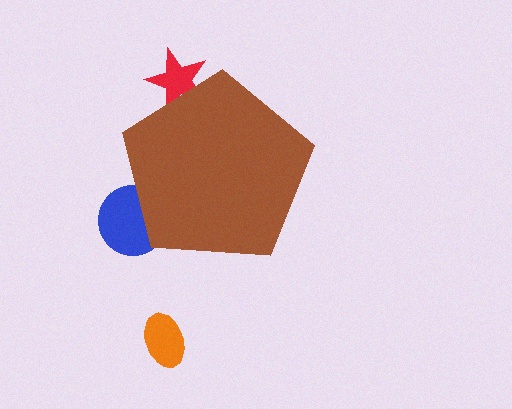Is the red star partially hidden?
Yes, the red star is partially hidden behind the brown pentagon.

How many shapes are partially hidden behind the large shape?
3 shapes are partially hidden.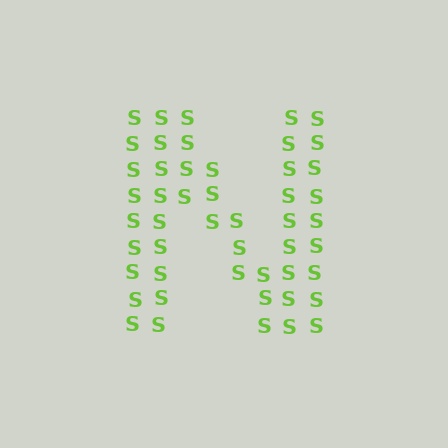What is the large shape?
The large shape is the letter N.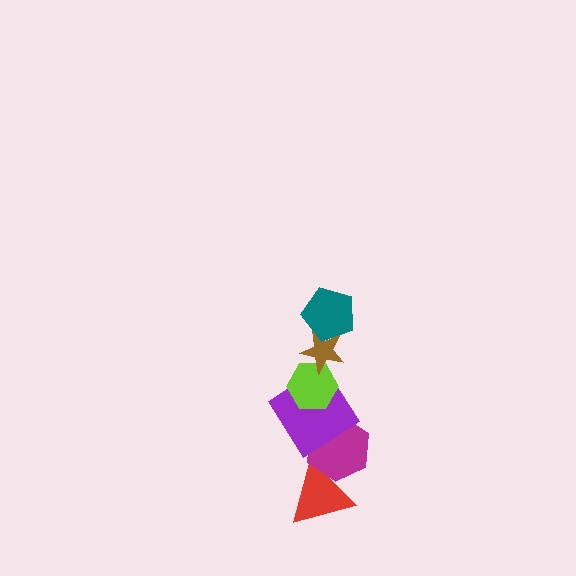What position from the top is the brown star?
The brown star is 2nd from the top.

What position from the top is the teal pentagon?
The teal pentagon is 1st from the top.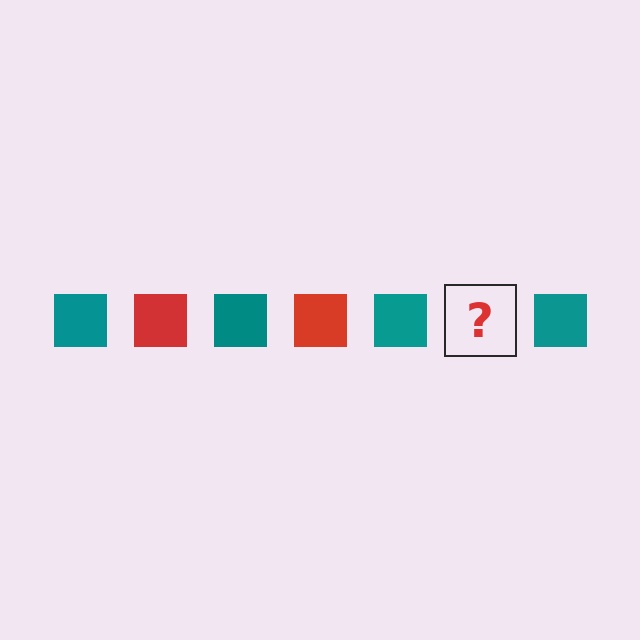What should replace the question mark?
The question mark should be replaced with a red square.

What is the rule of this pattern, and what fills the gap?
The rule is that the pattern cycles through teal, red squares. The gap should be filled with a red square.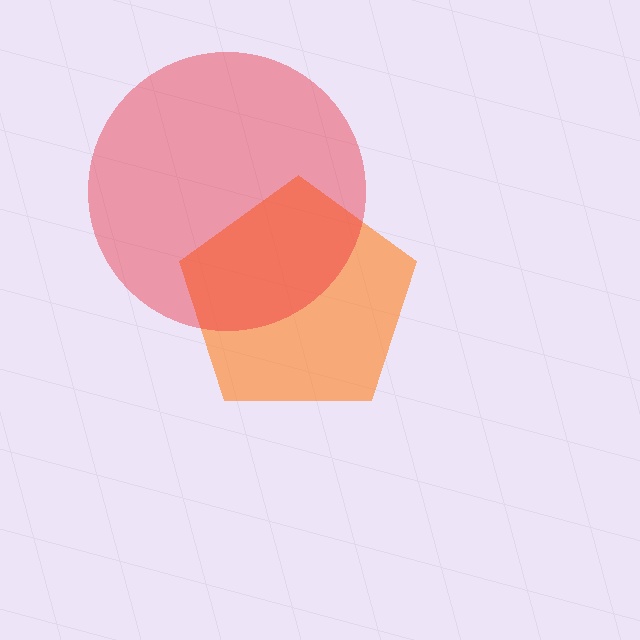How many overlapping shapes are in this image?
There are 2 overlapping shapes in the image.